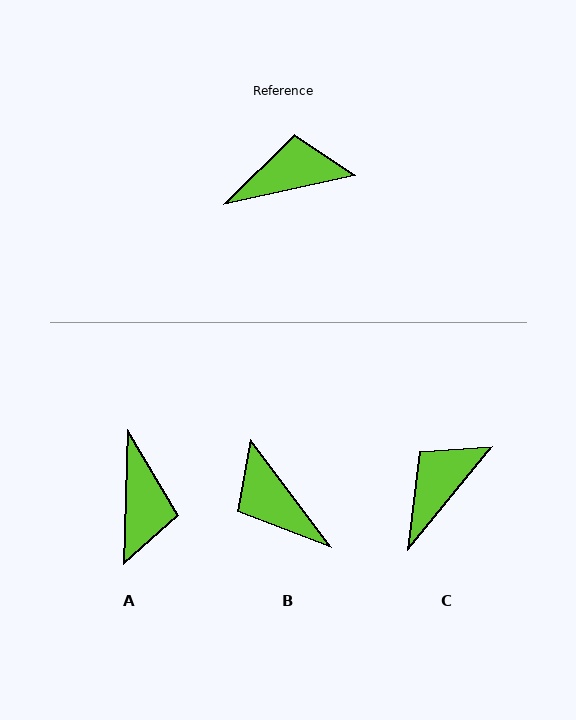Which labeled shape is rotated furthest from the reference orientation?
B, about 115 degrees away.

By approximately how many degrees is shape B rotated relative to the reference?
Approximately 115 degrees counter-clockwise.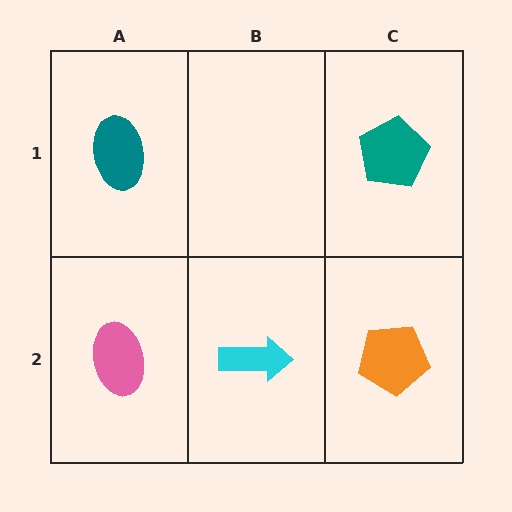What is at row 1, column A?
A teal ellipse.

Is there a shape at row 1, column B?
No, that cell is empty.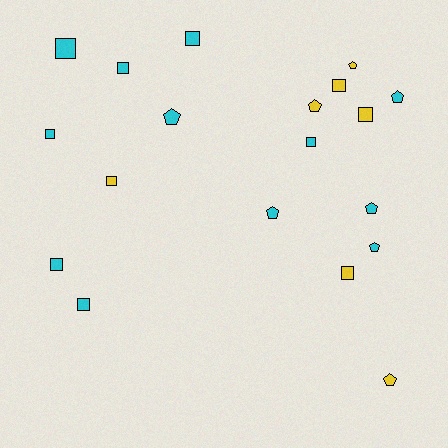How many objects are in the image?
There are 19 objects.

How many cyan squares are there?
There are 7 cyan squares.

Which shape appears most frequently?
Square, with 11 objects.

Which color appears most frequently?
Cyan, with 12 objects.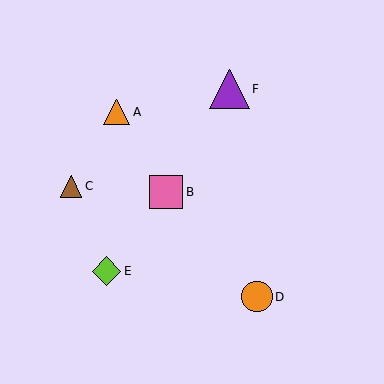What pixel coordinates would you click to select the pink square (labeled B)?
Click at (166, 192) to select the pink square B.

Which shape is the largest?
The purple triangle (labeled F) is the largest.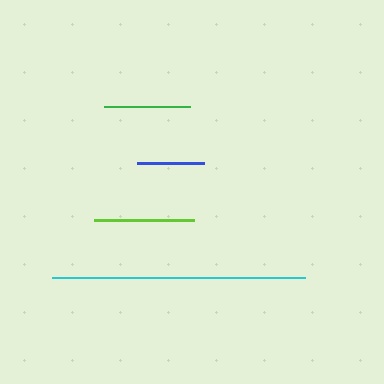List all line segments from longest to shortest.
From longest to shortest: cyan, lime, green, blue.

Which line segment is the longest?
The cyan line is the longest at approximately 253 pixels.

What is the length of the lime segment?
The lime segment is approximately 100 pixels long.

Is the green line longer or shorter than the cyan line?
The cyan line is longer than the green line.